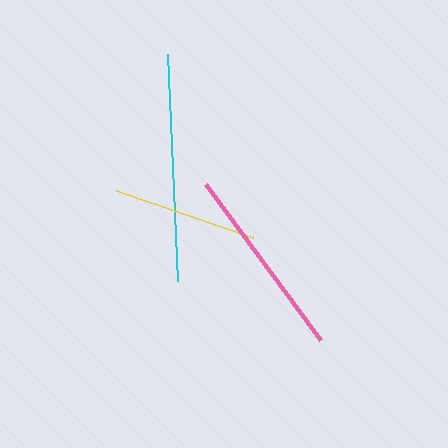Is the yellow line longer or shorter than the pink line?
The pink line is longer than the yellow line.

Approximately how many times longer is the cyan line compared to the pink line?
The cyan line is approximately 1.2 times the length of the pink line.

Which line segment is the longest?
The cyan line is the longest at approximately 227 pixels.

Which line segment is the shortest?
The yellow line is the shortest at approximately 145 pixels.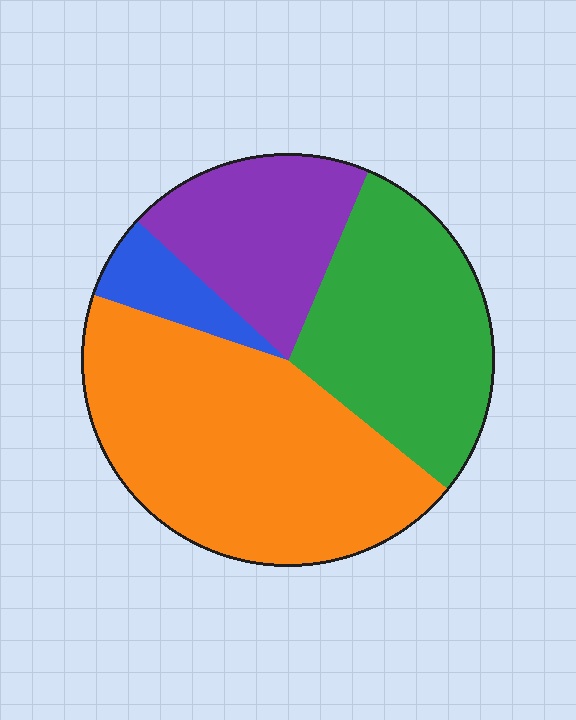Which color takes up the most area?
Orange, at roughly 45%.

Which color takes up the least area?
Blue, at roughly 5%.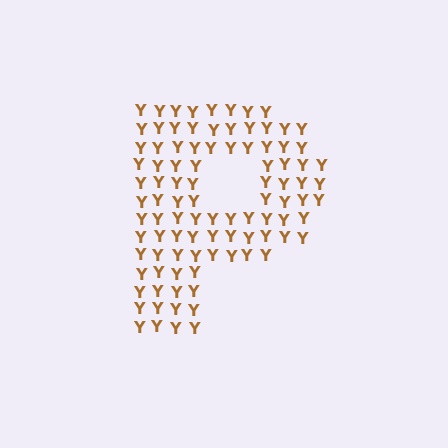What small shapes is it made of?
It is made of small letter Y's.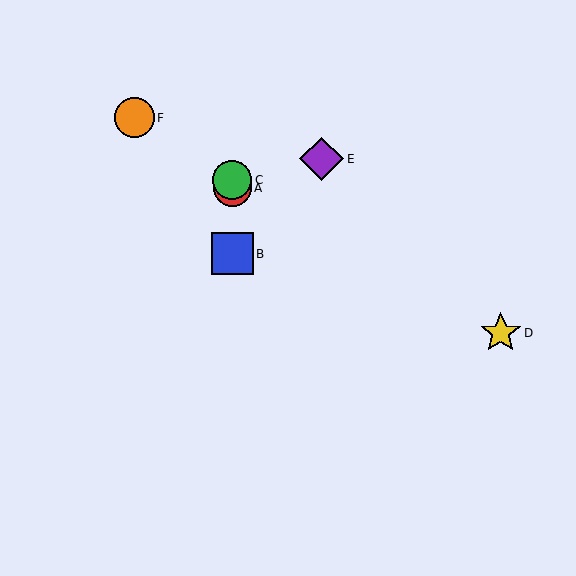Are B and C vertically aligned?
Yes, both are at x≈232.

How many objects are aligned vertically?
3 objects (A, B, C) are aligned vertically.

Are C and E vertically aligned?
No, C is at x≈232 and E is at x≈322.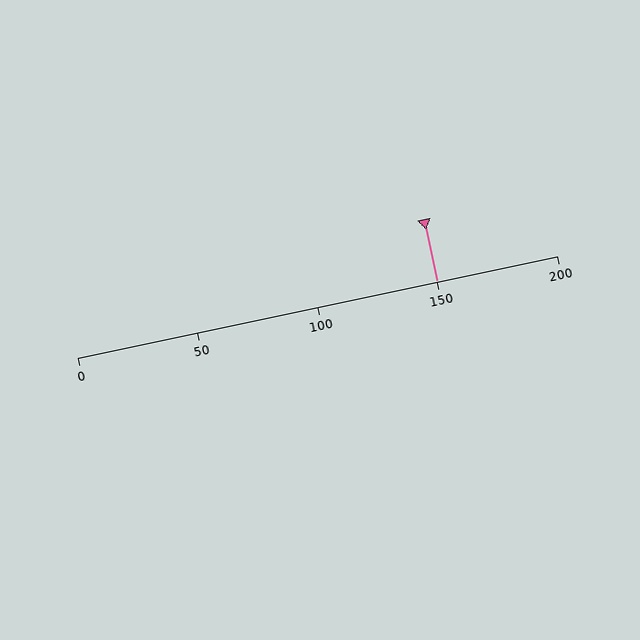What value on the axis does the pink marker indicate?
The marker indicates approximately 150.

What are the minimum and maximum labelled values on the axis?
The axis runs from 0 to 200.